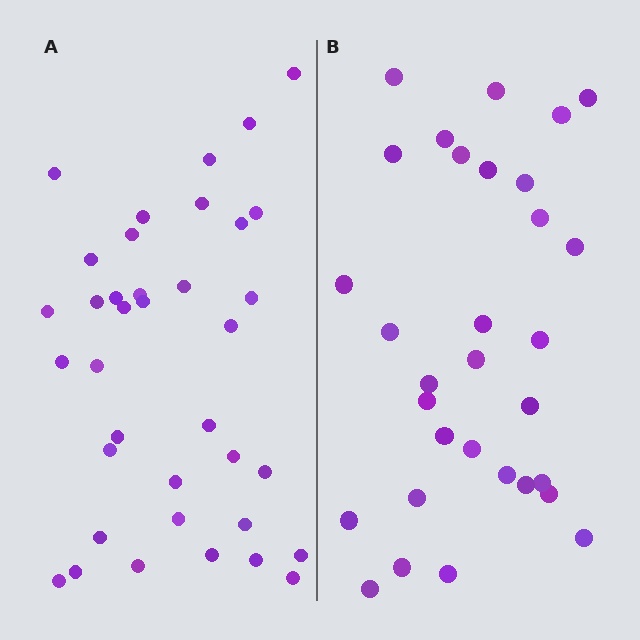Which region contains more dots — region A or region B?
Region A (the left region) has more dots.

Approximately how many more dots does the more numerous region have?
Region A has about 6 more dots than region B.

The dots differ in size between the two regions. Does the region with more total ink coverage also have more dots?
No. Region B has more total ink coverage because its dots are larger, but region A actually contains more individual dots. Total area can be misleading — the number of items is what matters here.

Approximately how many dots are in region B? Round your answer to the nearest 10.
About 30 dots. (The exact count is 31, which rounds to 30.)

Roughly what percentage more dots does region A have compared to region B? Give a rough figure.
About 20% more.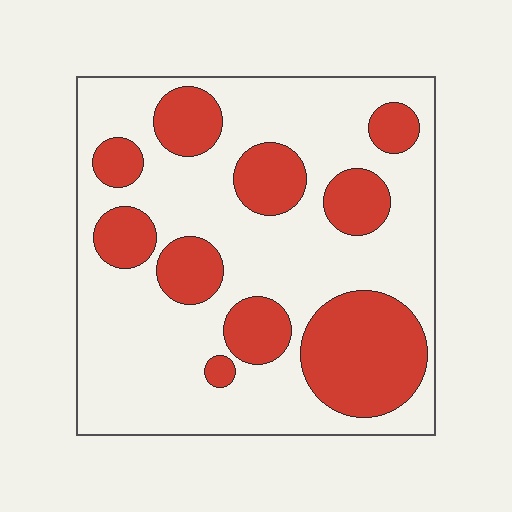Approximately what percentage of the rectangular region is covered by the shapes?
Approximately 30%.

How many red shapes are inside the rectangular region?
10.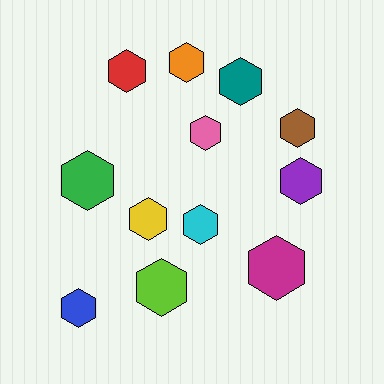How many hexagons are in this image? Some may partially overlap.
There are 12 hexagons.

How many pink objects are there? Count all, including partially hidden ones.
There is 1 pink object.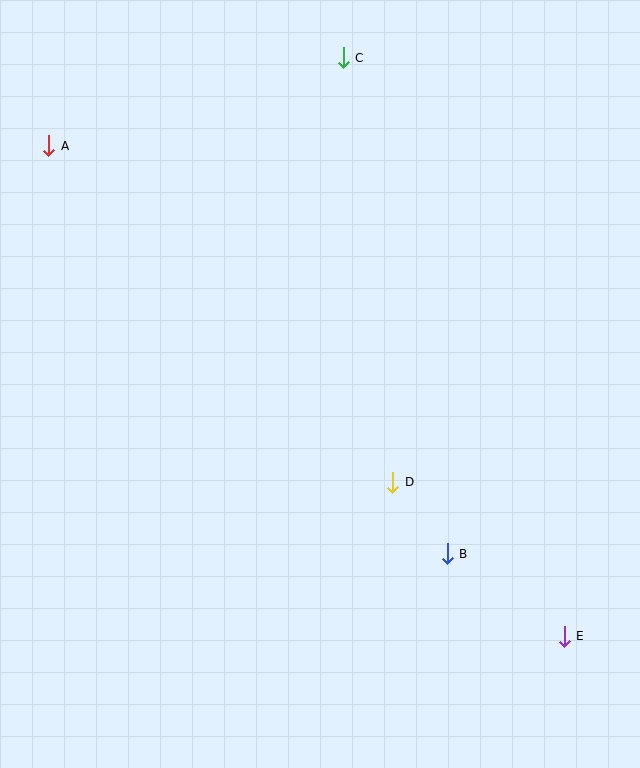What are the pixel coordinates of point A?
Point A is at (49, 146).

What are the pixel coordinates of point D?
Point D is at (393, 482).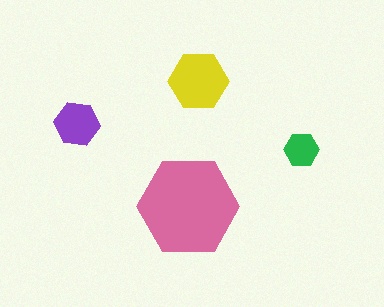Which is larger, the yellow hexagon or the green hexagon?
The yellow one.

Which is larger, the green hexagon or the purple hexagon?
The purple one.